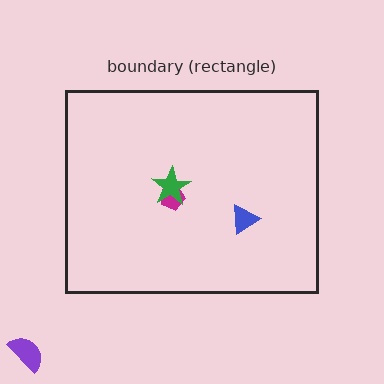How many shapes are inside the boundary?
3 inside, 1 outside.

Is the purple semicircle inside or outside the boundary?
Outside.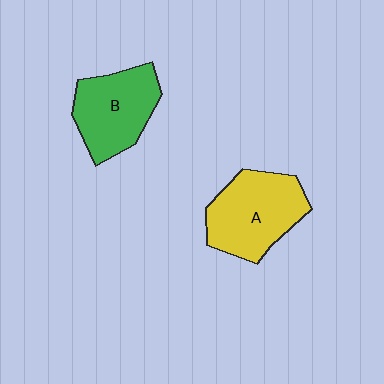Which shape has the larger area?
Shape A (yellow).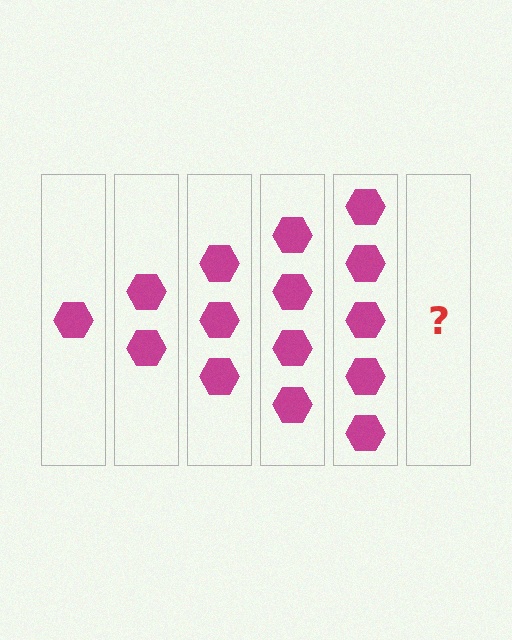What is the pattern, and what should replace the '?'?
The pattern is that each step adds one more hexagon. The '?' should be 6 hexagons.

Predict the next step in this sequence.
The next step is 6 hexagons.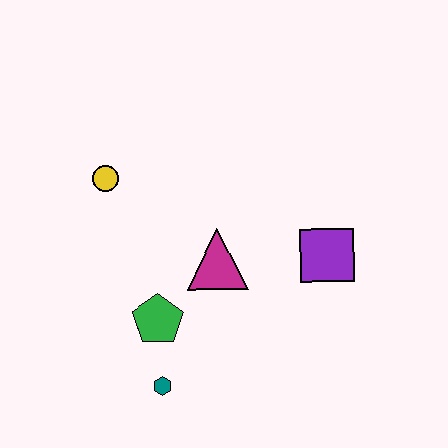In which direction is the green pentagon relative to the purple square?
The green pentagon is to the left of the purple square.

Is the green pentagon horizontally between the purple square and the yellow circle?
Yes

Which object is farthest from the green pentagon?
The purple square is farthest from the green pentagon.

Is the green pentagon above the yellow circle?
No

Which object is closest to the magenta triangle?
The green pentagon is closest to the magenta triangle.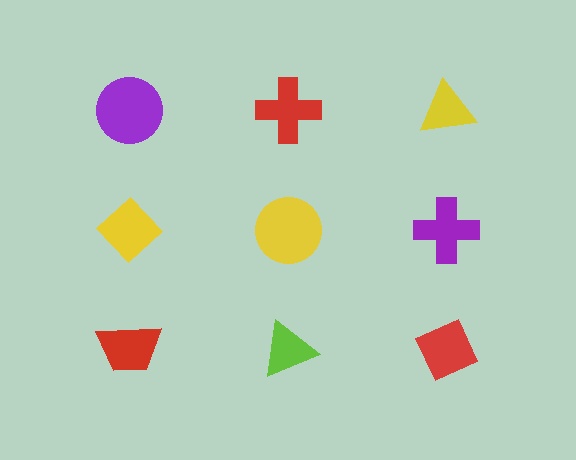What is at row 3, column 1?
A red trapezoid.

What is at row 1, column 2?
A red cross.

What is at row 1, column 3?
A yellow triangle.